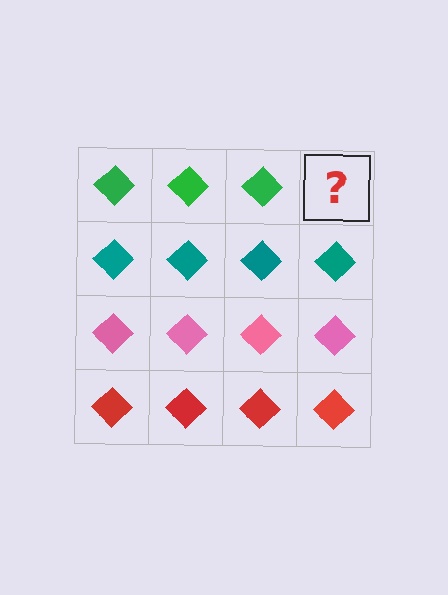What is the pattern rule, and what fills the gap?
The rule is that each row has a consistent color. The gap should be filled with a green diamond.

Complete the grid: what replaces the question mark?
The question mark should be replaced with a green diamond.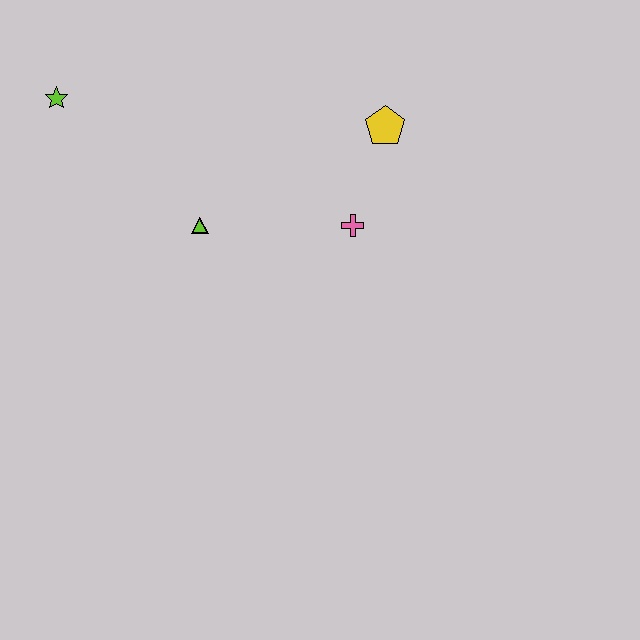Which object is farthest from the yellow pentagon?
The lime star is farthest from the yellow pentagon.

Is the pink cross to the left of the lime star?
No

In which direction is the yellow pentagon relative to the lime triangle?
The yellow pentagon is to the right of the lime triangle.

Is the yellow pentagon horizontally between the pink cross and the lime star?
No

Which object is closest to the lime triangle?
The pink cross is closest to the lime triangle.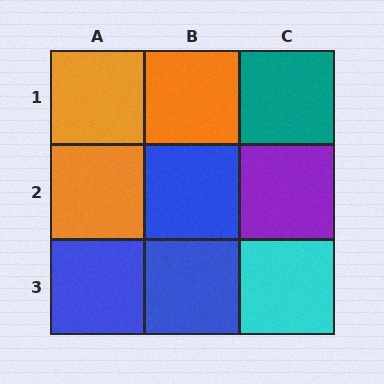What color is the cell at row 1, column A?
Orange.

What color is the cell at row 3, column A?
Blue.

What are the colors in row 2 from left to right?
Orange, blue, purple.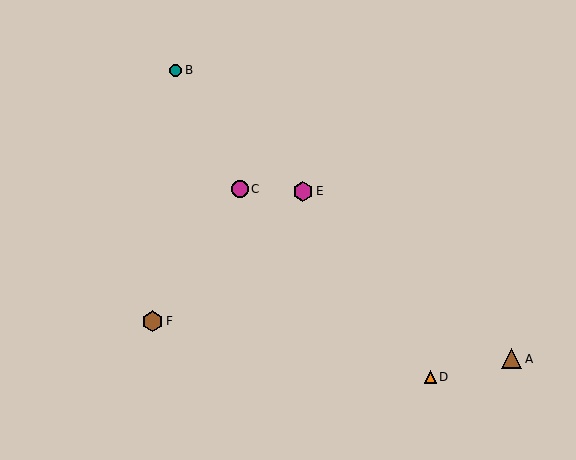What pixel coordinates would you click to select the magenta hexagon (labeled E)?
Click at (303, 191) to select the magenta hexagon E.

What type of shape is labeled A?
Shape A is a brown triangle.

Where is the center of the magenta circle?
The center of the magenta circle is at (240, 189).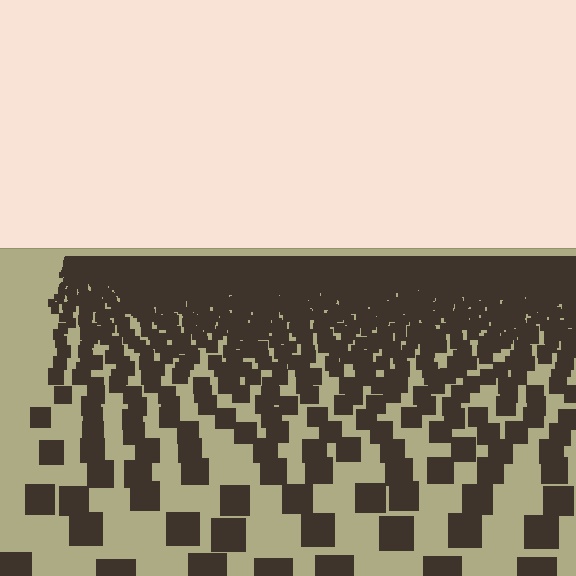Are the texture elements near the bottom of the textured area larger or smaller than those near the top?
Larger. Near the bottom, elements are closer to the viewer and appear at a bigger on-screen size.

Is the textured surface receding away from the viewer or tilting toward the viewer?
The surface is receding away from the viewer. Texture elements get smaller and denser toward the top.